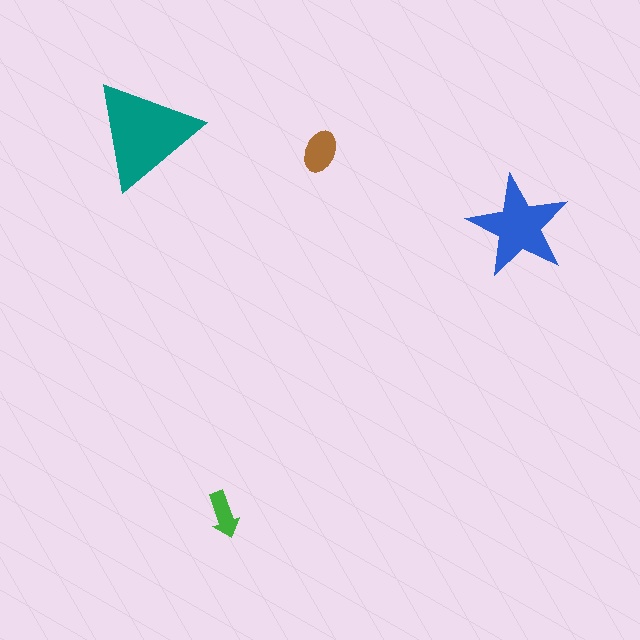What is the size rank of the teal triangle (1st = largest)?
1st.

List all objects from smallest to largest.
The green arrow, the brown ellipse, the blue star, the teal triangle.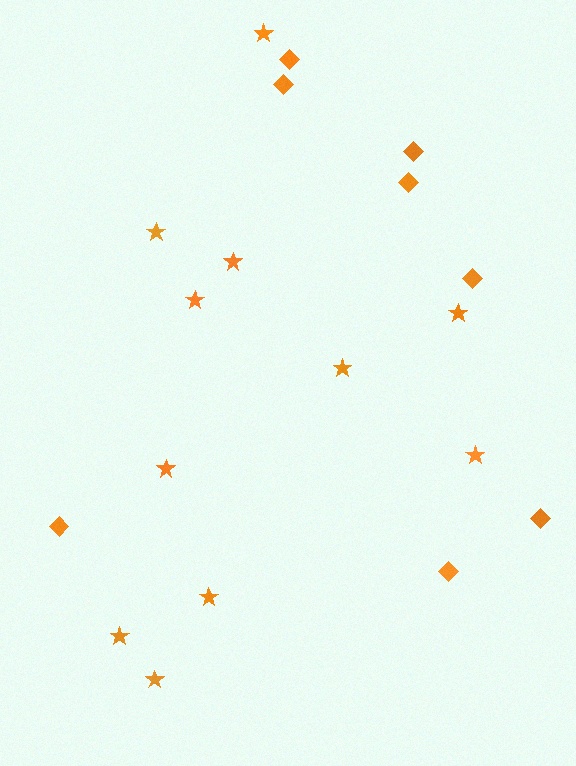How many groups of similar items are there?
There are 2 groups: one group of diamonds (8) and one group of stars (11).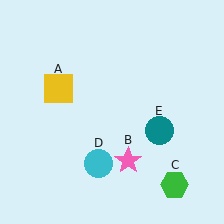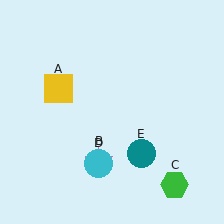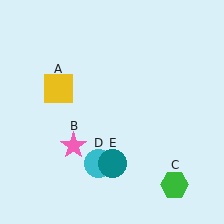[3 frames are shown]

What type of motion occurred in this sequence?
The pink star (object B), teal circle (object E) rotated clockwise around the center of the scene.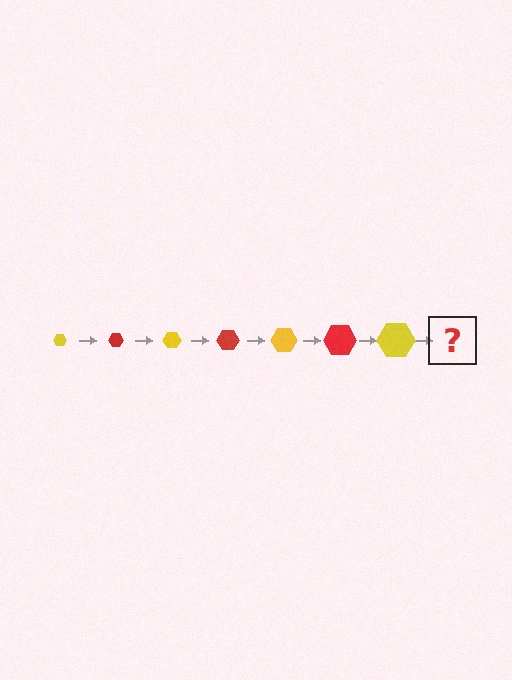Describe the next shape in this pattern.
It should be a red hexagon, larger than the previous one.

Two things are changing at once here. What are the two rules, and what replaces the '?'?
The two rules are that the hexagon grows larger each step and the color cycles through yellow and red. The '?' should be a red hexagon, larger than the previous one.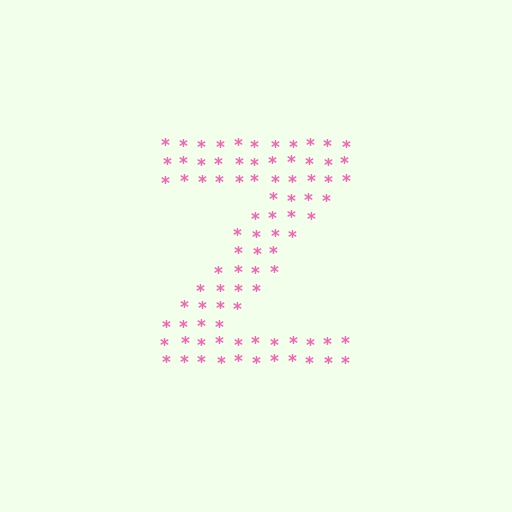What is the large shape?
The large shape is the letter Z.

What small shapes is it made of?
It is made of small asterisks.